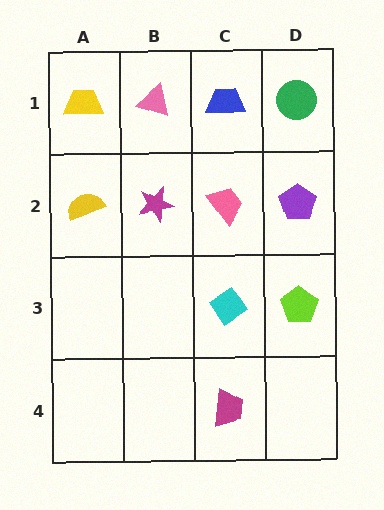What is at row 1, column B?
A pink triangle.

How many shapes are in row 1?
4 shapes.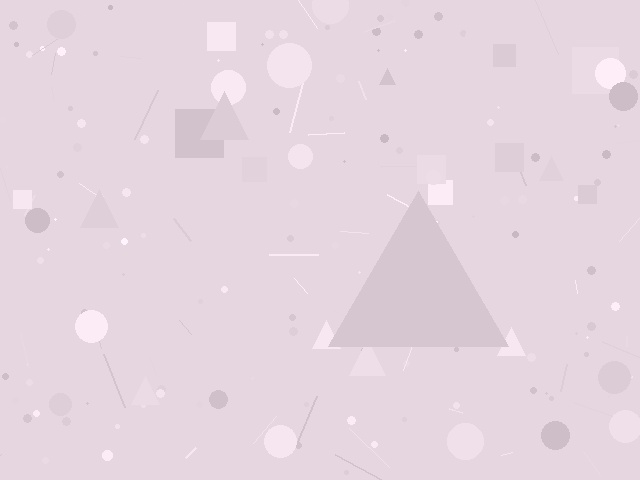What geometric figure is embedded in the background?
A triangle is embedded in the background.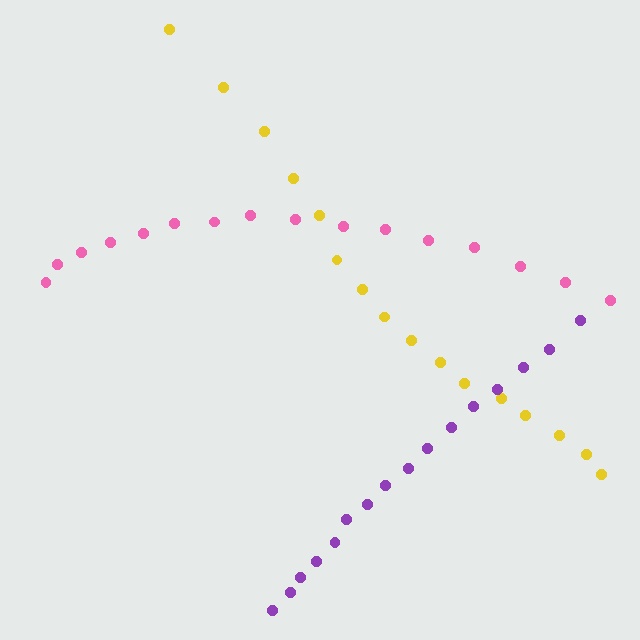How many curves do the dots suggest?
There are 3 distinct paths.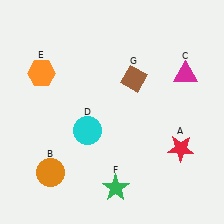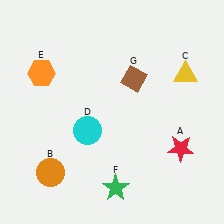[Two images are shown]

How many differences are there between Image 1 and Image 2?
There is 1 difference between the two images.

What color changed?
The triangle (C) changed from magenta in Image 1 to yellow in Image 2.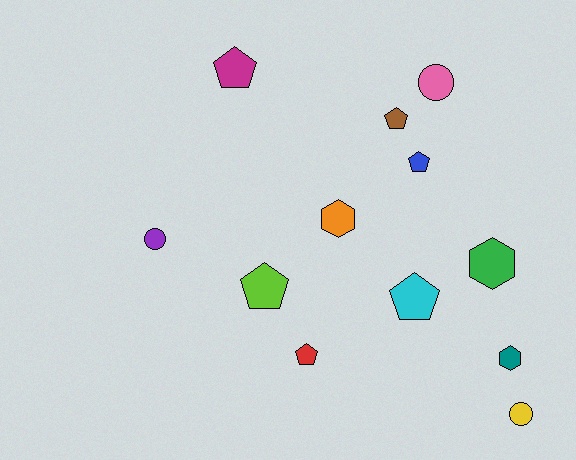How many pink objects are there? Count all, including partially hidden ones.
There is 1 pink object.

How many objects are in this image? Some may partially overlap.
There are 12 objects.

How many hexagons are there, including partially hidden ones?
There are 3 hexagons.